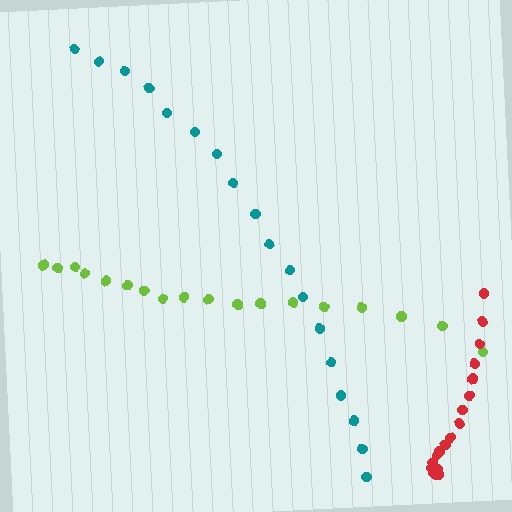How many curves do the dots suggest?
There are 3 distinct paths.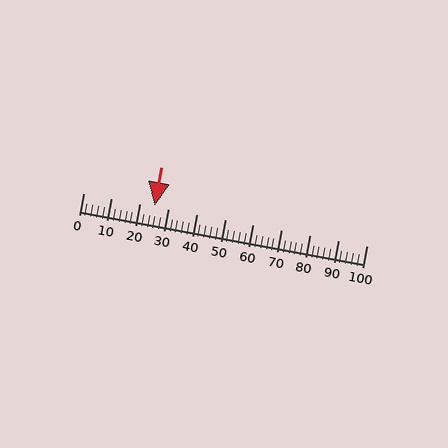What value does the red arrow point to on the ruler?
The red arrow points to approximately 25.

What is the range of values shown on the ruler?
The ruler shows values from 0 to 100.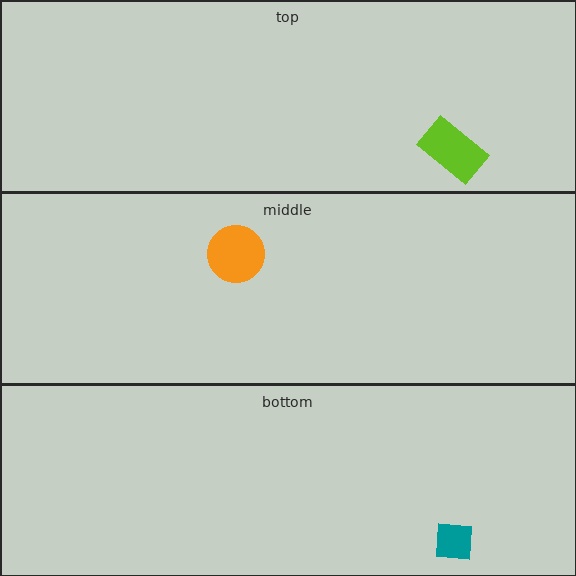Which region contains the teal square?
The bottom region.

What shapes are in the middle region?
The orange circle.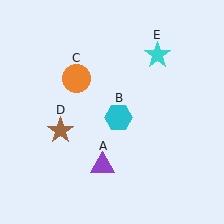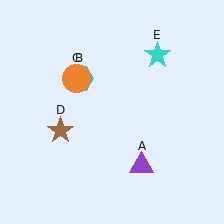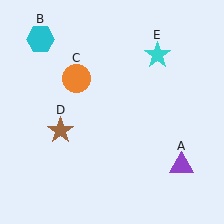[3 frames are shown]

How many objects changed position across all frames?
2 objects changed position: purple triangle (object A), cyan hexagon (object B).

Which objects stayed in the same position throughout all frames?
Orange circle (object C) and brown star (object D) and cyan star (object E) remained stationary.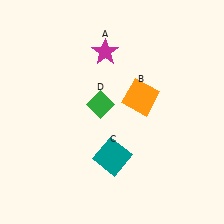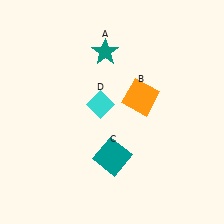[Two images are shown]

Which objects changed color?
A changed from magenta to teal. D changed from green to cyan.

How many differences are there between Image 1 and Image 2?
There are 2 differences between the two images.